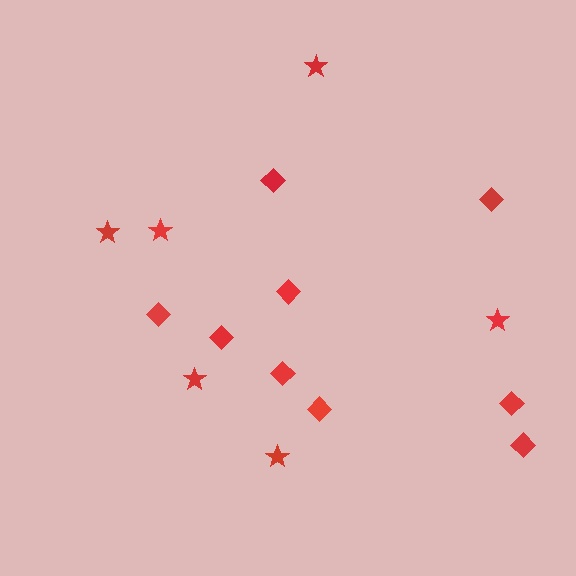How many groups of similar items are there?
There are 2 groups: one group of stars (6) and one group of diamonds (9).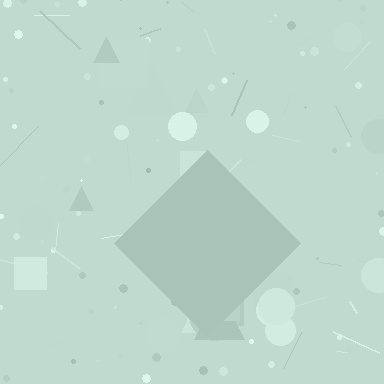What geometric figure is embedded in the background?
A diamond is embedded in the background.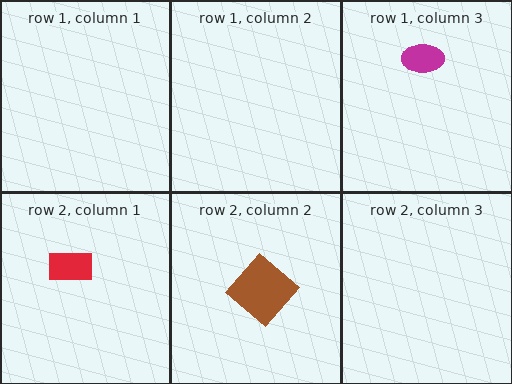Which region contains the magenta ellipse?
The row 1, column 3 region.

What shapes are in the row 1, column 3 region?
The magenta ellipse.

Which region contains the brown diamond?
The row 2, column 2 region.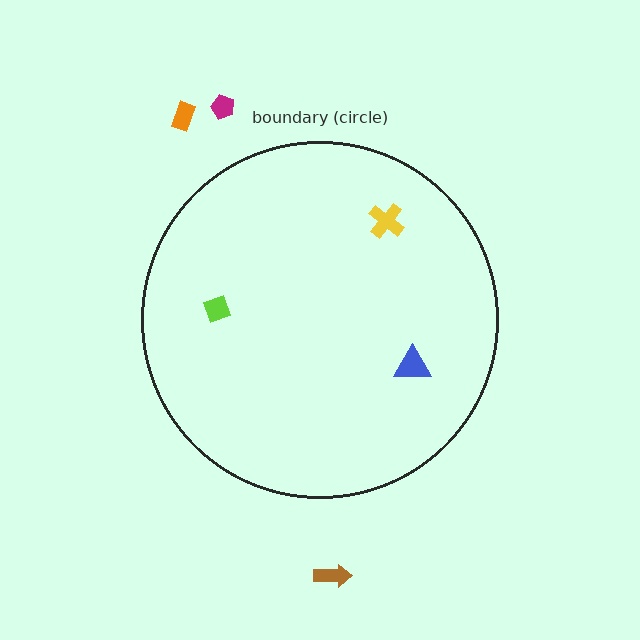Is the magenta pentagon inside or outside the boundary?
Outside.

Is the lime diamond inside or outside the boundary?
Inside.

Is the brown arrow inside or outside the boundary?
Outside.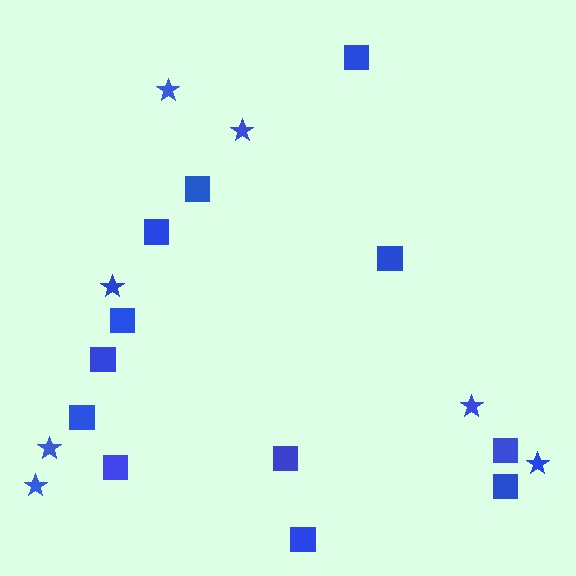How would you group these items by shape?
There are 2 groups: one group of squares (12) and one group of stars (7).